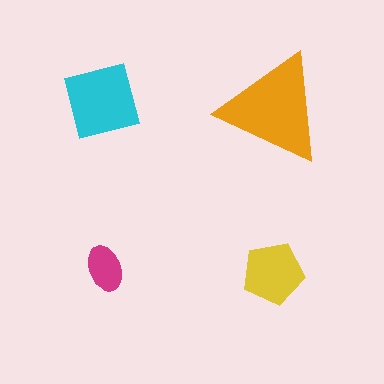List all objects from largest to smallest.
The orange triangle, the cyan square, the yellow pentagon, the magenta ellipse.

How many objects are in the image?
There are 4 objects in the image.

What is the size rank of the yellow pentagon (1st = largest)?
3rd.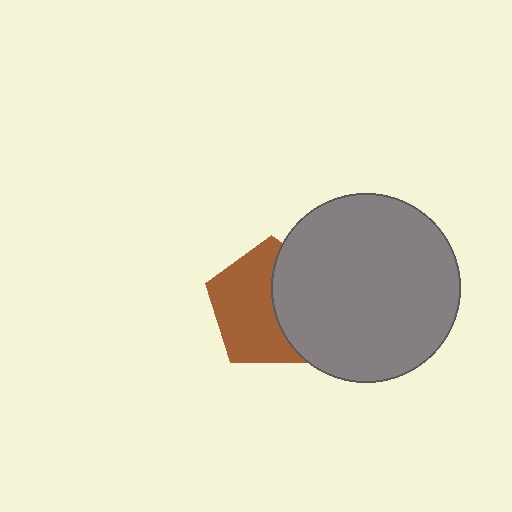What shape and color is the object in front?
The object in front is a gray circle.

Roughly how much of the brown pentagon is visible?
About half of it is visible (roughly 58%).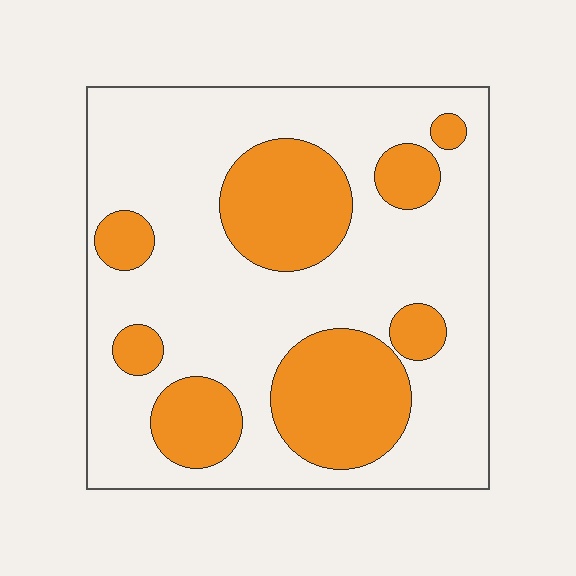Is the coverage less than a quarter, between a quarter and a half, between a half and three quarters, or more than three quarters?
Between a quarter and a half.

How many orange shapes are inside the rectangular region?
8.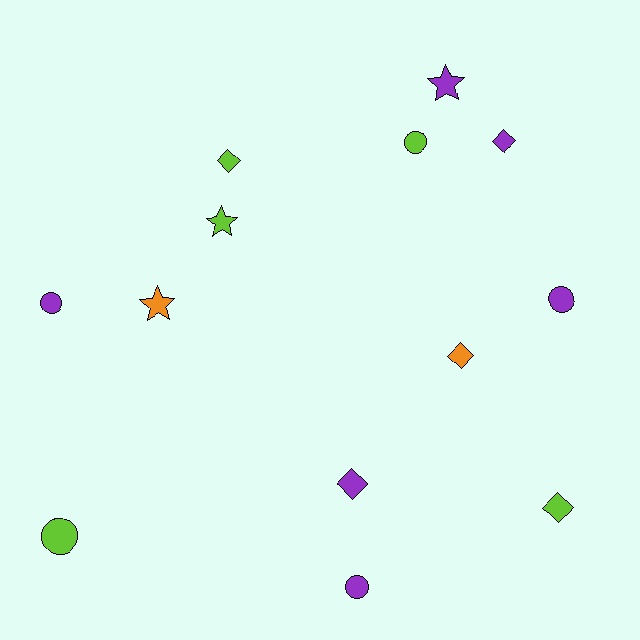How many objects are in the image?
There are 13 objects.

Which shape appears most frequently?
Diamond, with 5 objects.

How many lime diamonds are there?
There are 2 lime diamonds.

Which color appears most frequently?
Purple, with 6 objects.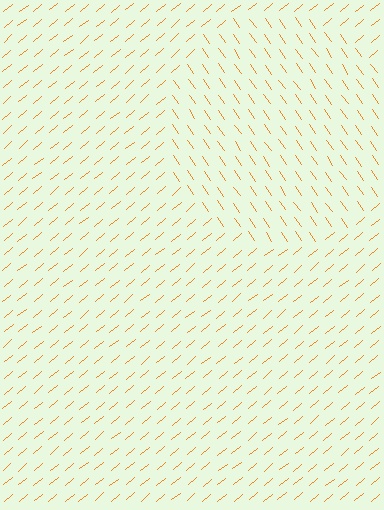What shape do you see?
I see a circle.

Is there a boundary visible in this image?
Yes, there is a texture boundary formed by a change in line orientation.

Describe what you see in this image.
The image is filled with small orange line segments. A circle region in the image has lines oriented differently from the surrounding lines, creating a visible texture boundary.